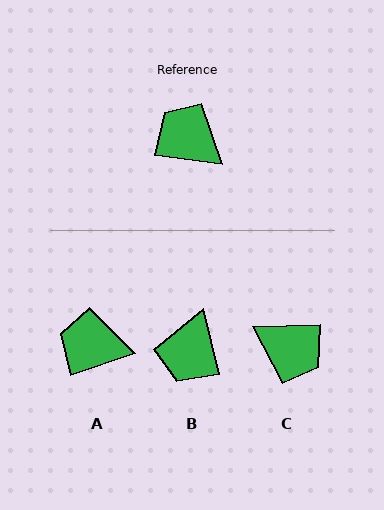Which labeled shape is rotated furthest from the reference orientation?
C, about 171 degrees away.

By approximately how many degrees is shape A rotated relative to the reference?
Approximately 27 degrees counter-clockwise.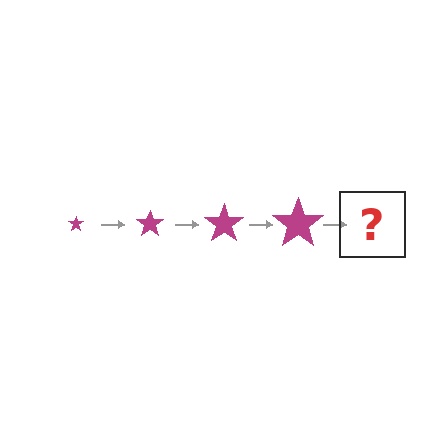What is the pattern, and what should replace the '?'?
The pattern is that the star gets progressively larger each step. The '?' should be a magenta star, larger than the previous one.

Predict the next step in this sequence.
The next step is a magenta star, larger than the previous one.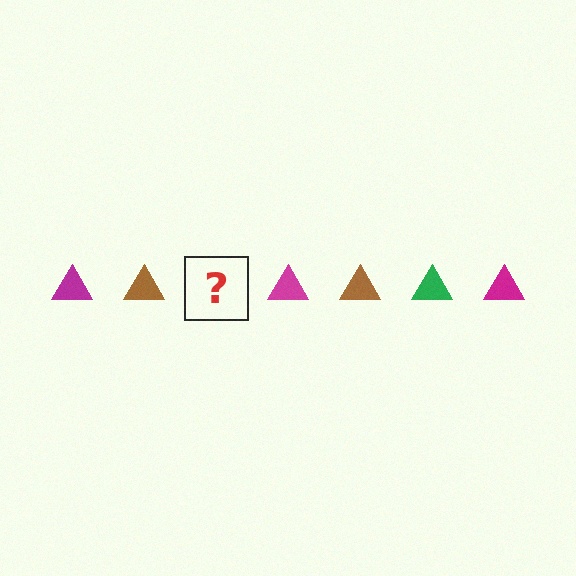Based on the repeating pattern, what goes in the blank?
The blank should be a green triangle.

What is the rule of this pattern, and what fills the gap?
The rule is that the pattern cycles through magenta, brown, green triangles. The gap should be filled with a green triangle.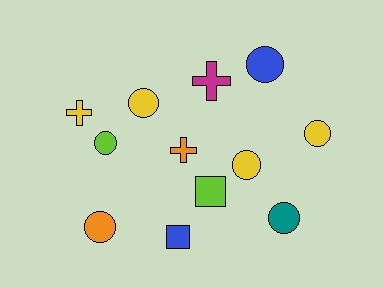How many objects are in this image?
There are 12 objects.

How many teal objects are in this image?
There is 1 teal object.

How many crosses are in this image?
There are 3 crosses.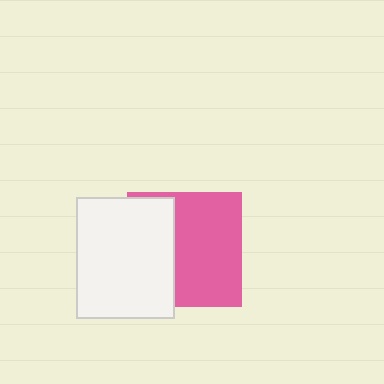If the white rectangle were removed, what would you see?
You would see the complete pink square.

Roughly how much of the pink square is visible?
About half of it is visible (roughly 60%).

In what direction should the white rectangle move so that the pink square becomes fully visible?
The white rectangle should move left. That is the shortest direction to clear the overlap and leave the pink square fully visible.